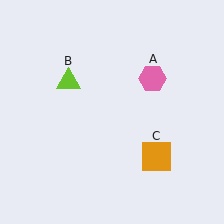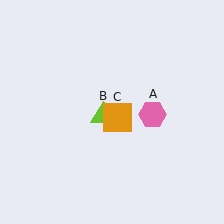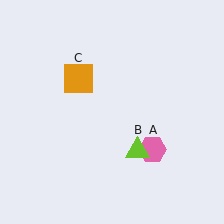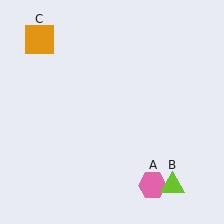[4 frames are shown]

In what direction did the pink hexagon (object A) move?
The pink hexagon (object A) moved down.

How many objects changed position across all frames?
3 objects changed position: pink hexagon (object A), lime triangle (object B), orange square (object C).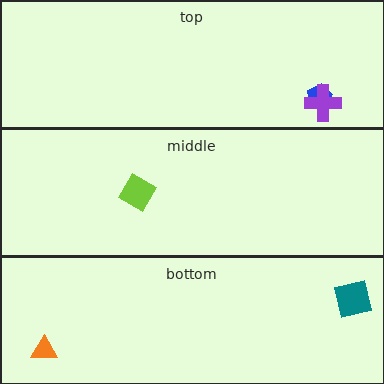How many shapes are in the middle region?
1.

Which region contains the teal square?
The bottom region.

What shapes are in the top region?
The blue pentagon, the purple cross.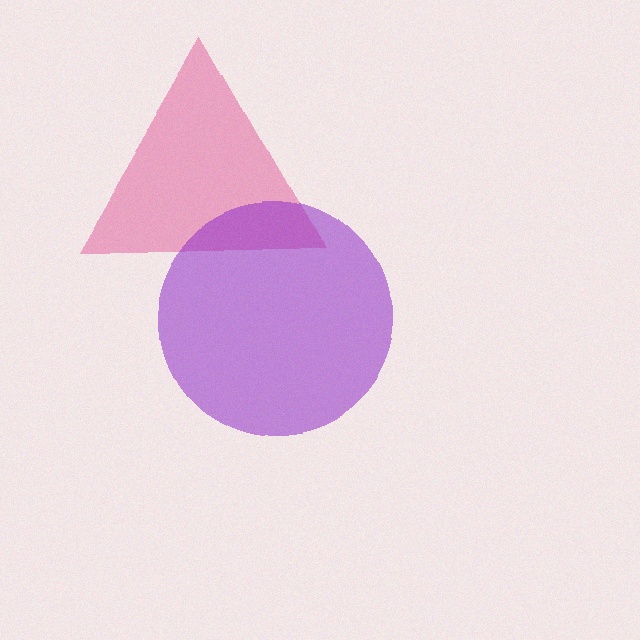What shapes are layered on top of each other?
The layered shapes are: a pink triangle, a purple circle.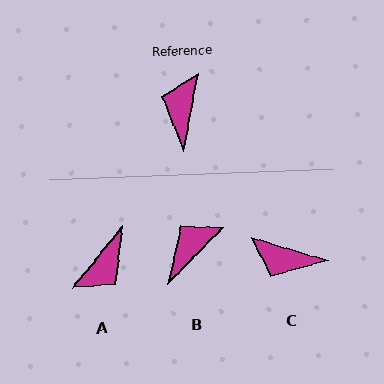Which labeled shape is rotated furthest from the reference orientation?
A, about 151 degrees away.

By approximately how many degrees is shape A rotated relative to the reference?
Approximately 151 degrees counter-clockwise.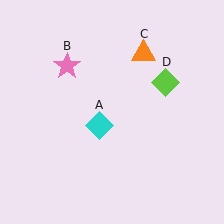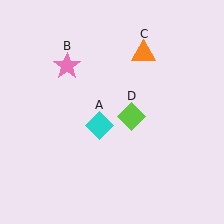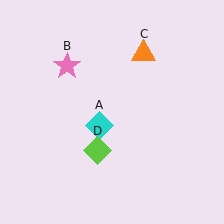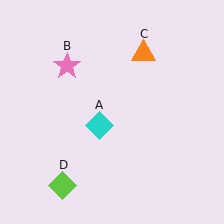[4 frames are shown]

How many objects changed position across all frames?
1 object changed position: lime diamond (object D).